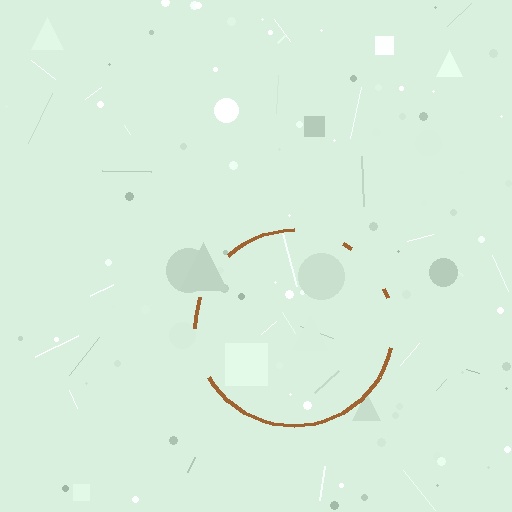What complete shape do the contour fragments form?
The contour fragments form a circle.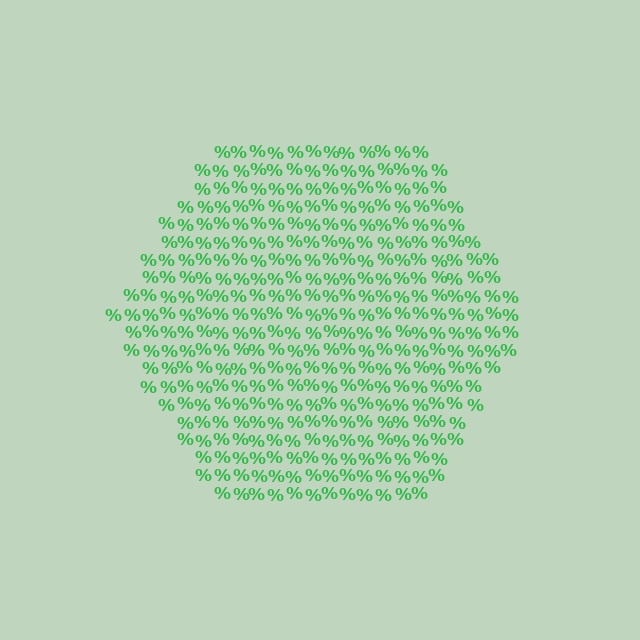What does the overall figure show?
The overall figure shows a hexagon.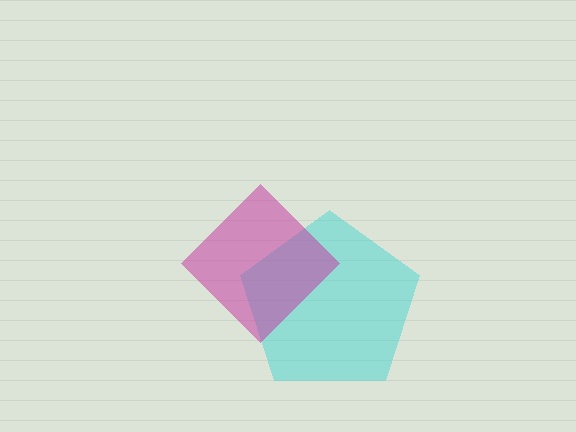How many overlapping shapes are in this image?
There are 2 overlapping shapes in the image.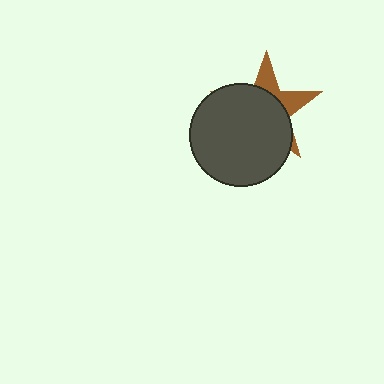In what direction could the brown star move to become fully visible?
The brown star could move toward the upper-right. That would shift it out from behind the dark gray circle entirely.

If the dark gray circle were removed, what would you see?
You would see the complete brown star.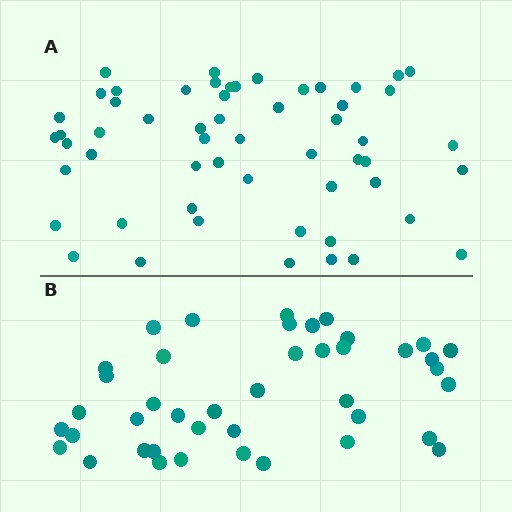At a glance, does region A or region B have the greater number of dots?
Region A (the top region) has more dots.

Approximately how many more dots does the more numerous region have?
Region A has approximately 15 more dots than region B.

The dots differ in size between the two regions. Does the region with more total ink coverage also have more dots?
No. Region B has more total ink coverage because its dots are larger, but region A actually contains more individual dots. Total area can be misleading — the number of items is what matters here.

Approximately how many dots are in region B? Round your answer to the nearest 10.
About 40 dots. (The exact count is 42, which rounds to 40.)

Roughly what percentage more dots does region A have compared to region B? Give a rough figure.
About 35% more.